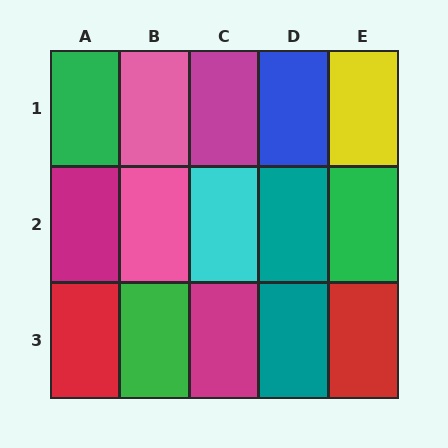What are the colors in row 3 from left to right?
Red, green, magenta, teal, red.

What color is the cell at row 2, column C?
Cyan.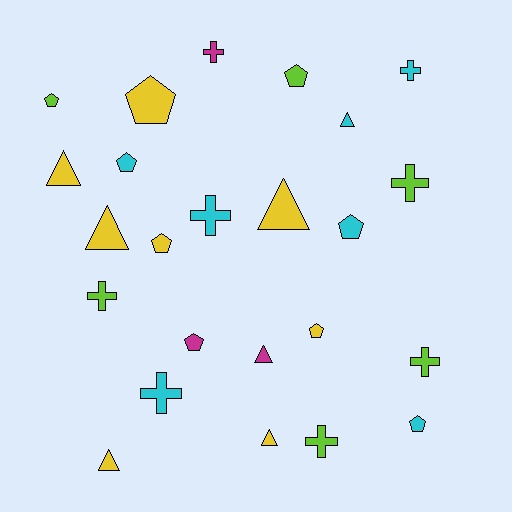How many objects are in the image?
There are 24 objects.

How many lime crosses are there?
There are 4 lime crosses.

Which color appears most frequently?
Yellow, with 8 objects.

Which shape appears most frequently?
Pentagon, with 9 objects.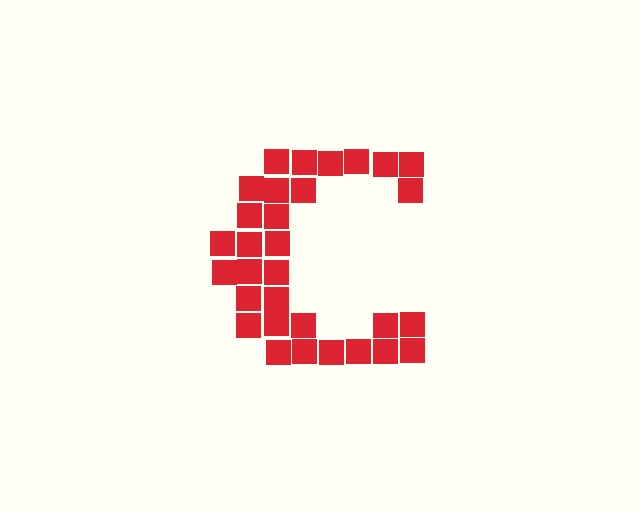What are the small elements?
The small elements are squares.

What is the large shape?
The large shape is the letter C.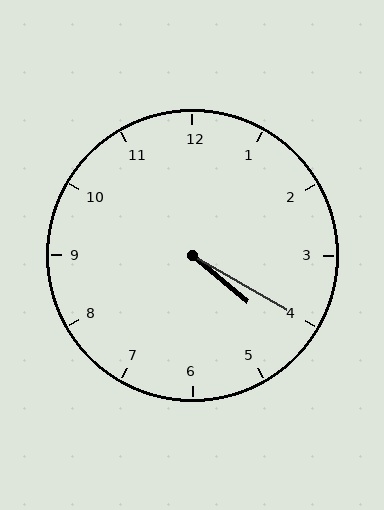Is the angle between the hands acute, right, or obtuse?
It is acute.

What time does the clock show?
4:20.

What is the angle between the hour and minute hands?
Approximately 10 degrees.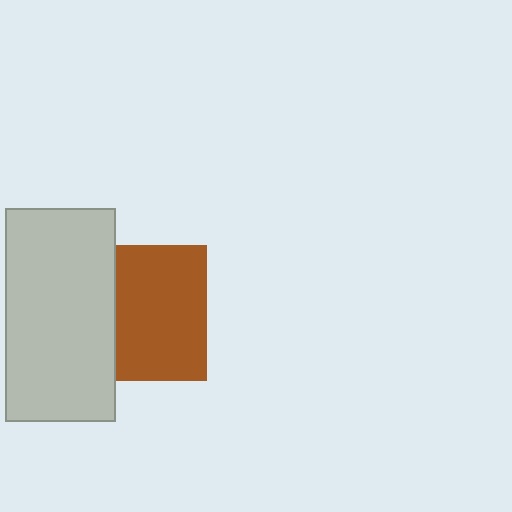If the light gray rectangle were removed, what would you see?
You would see the complete brown square.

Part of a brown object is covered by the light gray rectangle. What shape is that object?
It is a square.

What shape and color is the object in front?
The object in front is a light gray rectangle.